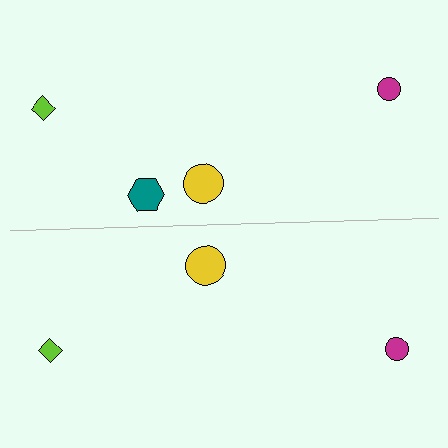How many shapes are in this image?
There are 7 shapes in this image.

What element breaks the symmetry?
A teal hexagon is missing from the bottom side.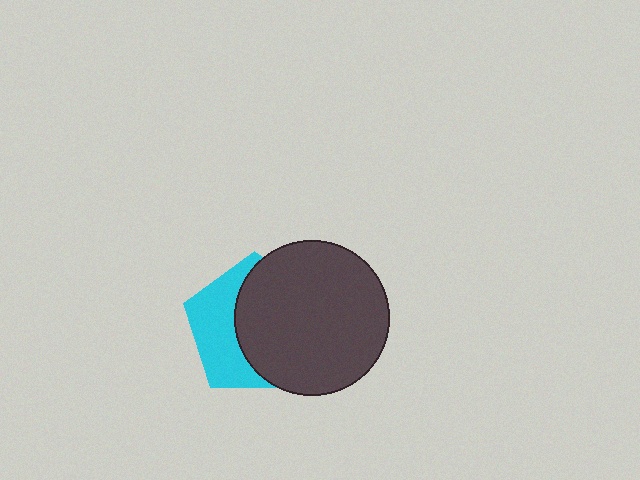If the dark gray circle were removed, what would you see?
You would see the complete cyan pentagon.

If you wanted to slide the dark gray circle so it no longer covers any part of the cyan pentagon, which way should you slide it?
Slide it right — that is the most direct way to separate the two shapes.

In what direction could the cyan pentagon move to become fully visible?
The cyan pentagon could move left. That would shift it out from behind the dark gray circle entirely.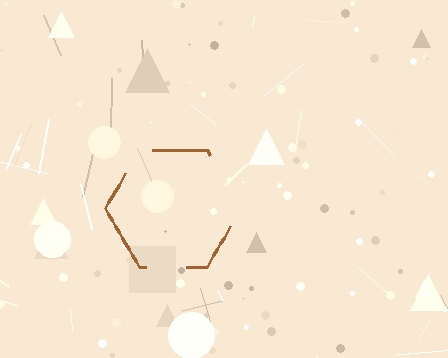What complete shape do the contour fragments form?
The contour fragments form a hexagon.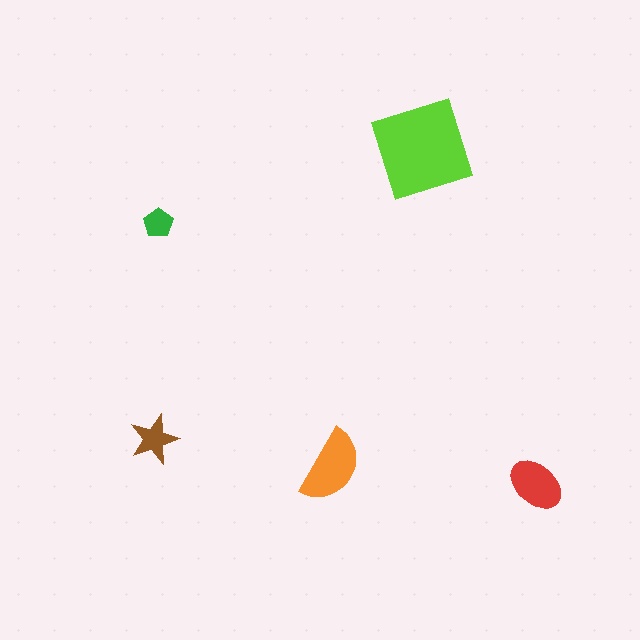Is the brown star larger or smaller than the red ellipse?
Smaller.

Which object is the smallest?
The green pentagon.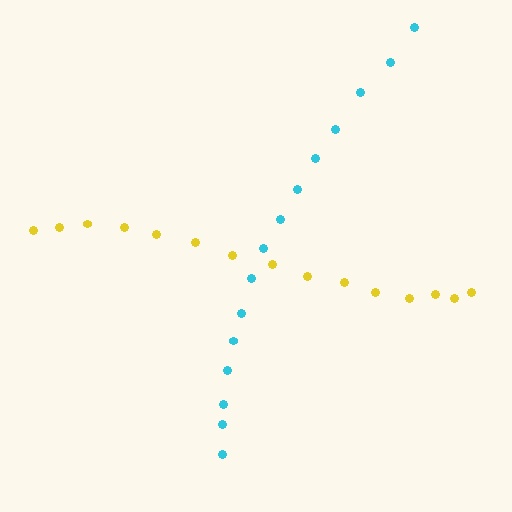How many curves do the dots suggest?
There are 2 distinct paths.